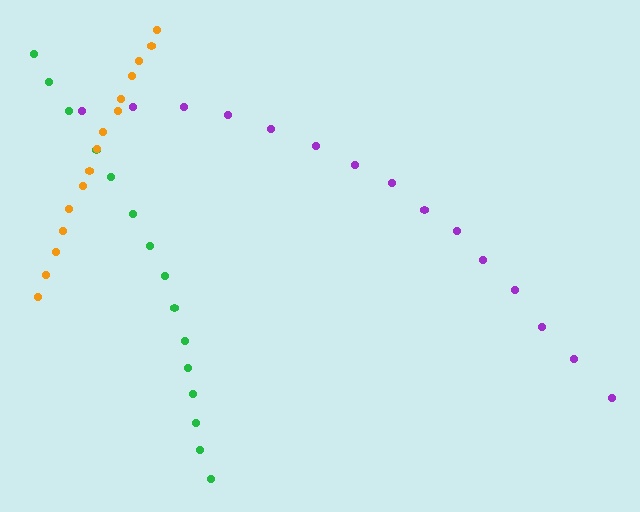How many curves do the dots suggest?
There are 3 distinct paths.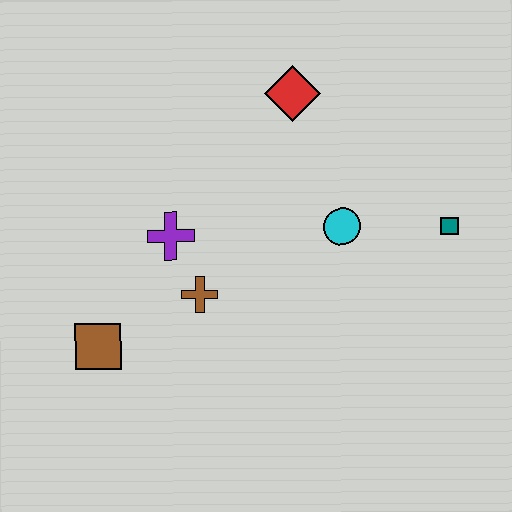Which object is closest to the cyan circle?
The teal square is closest to the cyan circle.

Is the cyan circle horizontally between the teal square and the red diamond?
Yes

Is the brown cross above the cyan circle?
No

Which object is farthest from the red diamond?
The brown square is farthest from the red diamond.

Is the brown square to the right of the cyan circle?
No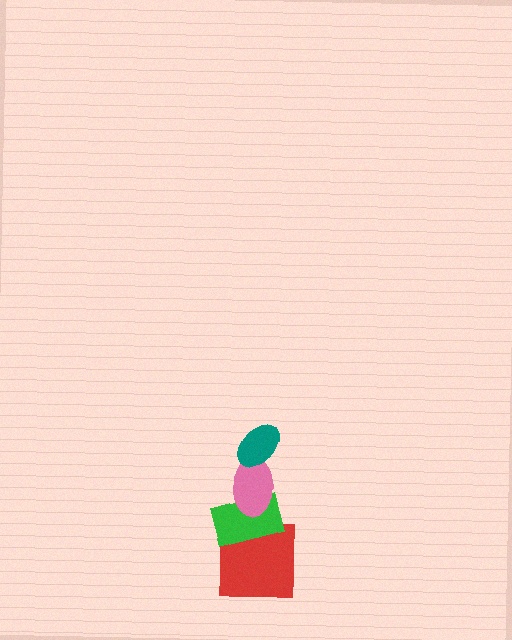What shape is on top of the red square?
The green rectangle is on top of the red square.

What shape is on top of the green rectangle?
The pink ellipse is on top of the green rectangle.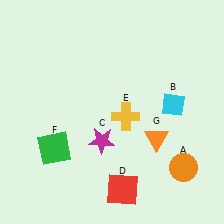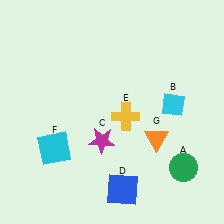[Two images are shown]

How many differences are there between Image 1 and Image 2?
There are 3 differences between the two images.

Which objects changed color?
A changed from orange to green. D changed from red to blue. F changed from green to cyan.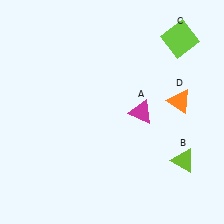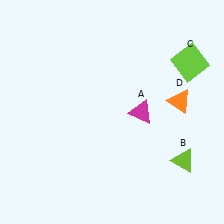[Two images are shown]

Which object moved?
The lime square (C) moved down.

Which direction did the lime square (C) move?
The lime square (C) moved down.